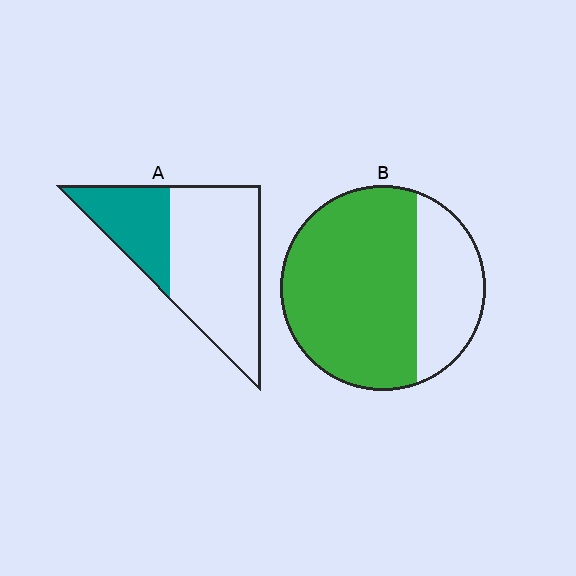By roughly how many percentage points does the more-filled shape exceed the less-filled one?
By roughly 40 percentage points (B over A).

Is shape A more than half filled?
No.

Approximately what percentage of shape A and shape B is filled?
A is approximately 30% and B is approximately 70%.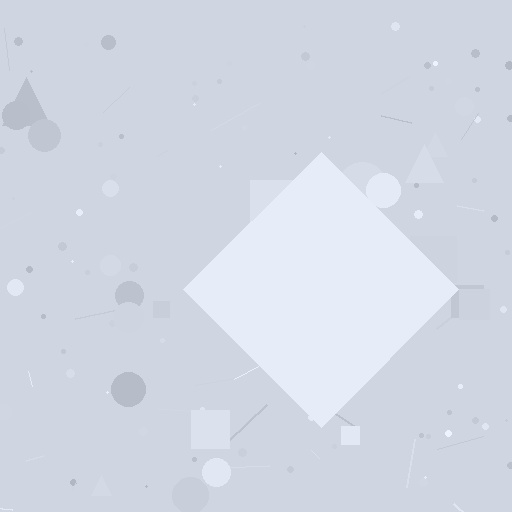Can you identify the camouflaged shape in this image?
The camouflaged shape is a diamond.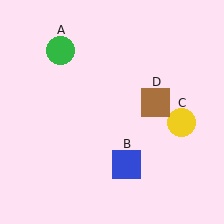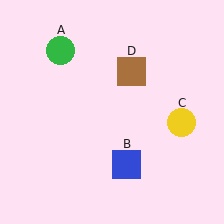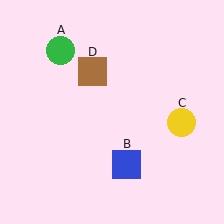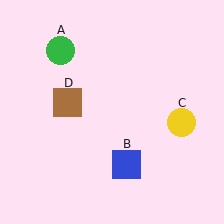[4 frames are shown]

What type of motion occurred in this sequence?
The brown square (object D) rotated counterclockwise around the center of the scene.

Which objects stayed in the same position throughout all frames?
Green circle (object A) and blue square (object B) and yellow circle (object C) remained stationary.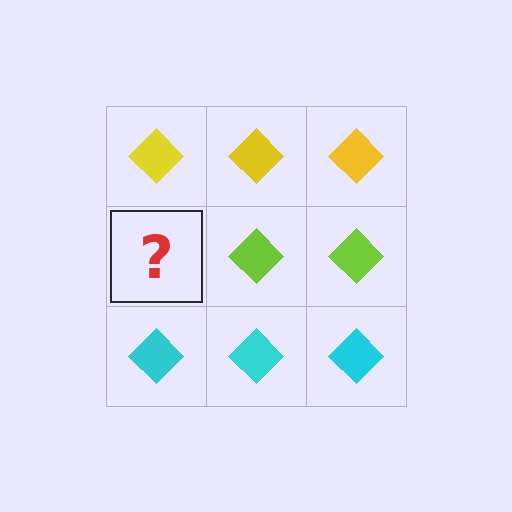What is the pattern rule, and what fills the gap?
The rule is that each row has a consistent color. The gap should be filled with a lime diamond.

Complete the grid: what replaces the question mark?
The question mark should be replaced with a lime diamond.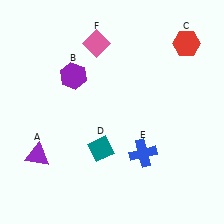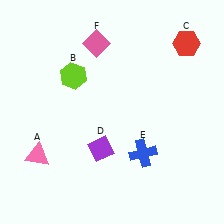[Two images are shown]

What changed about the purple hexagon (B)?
In Image 1, B is purple. In Image 2, it changed to lime.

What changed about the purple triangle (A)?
In Image 1, A is purple. In Image 2, it changed to pink.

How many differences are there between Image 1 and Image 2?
There are 3 differences between the two images.